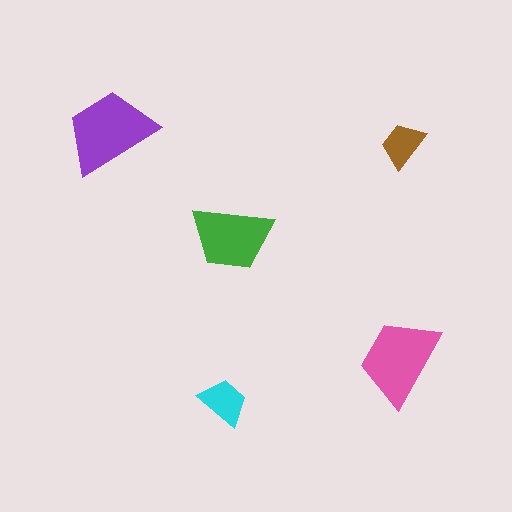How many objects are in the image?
There are 5 objects in the image.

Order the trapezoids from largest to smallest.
the purple one, the pink one, the green one, the cyan one, the brown one.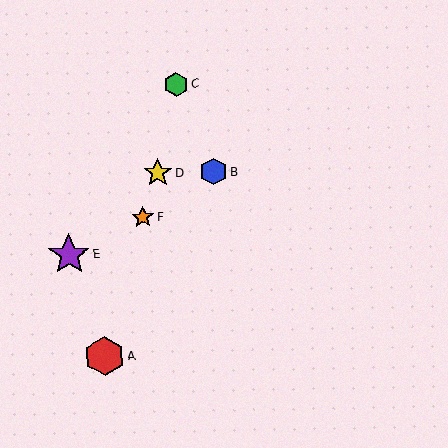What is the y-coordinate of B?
Object B is at y≈172.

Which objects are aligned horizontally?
Objects B, D are aligned horizontally.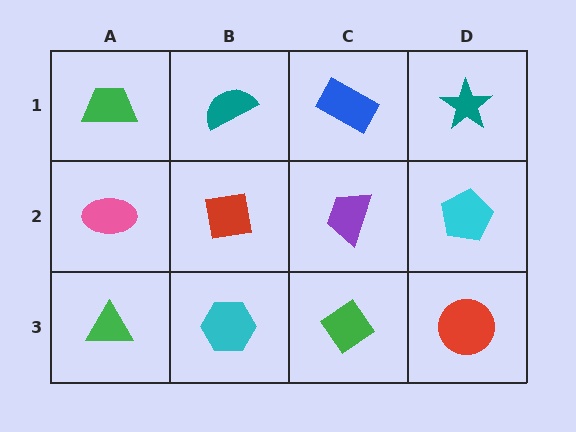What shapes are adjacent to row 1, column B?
A red square (row 2, column B), a green trapezoid (row 1, column A), a blue rectangle (row 1, column C).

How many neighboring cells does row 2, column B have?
4.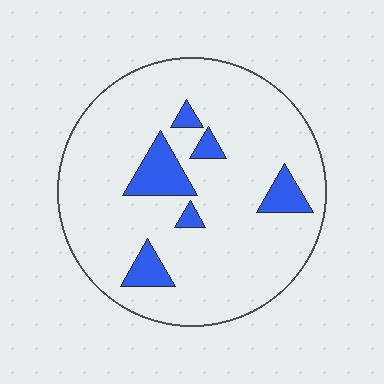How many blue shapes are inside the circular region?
6.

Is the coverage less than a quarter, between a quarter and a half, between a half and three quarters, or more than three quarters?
Less than a quarter.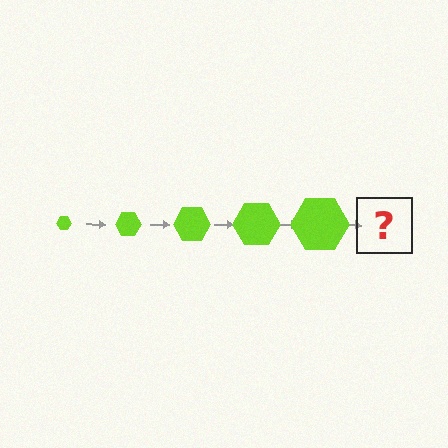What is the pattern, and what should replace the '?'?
The pattern is that the hexagon gets progressively larger each step. The '?' should be a lime hexagon, larger than the previous one.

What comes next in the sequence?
The next element should be a lime hexagon, larger than the previous one.